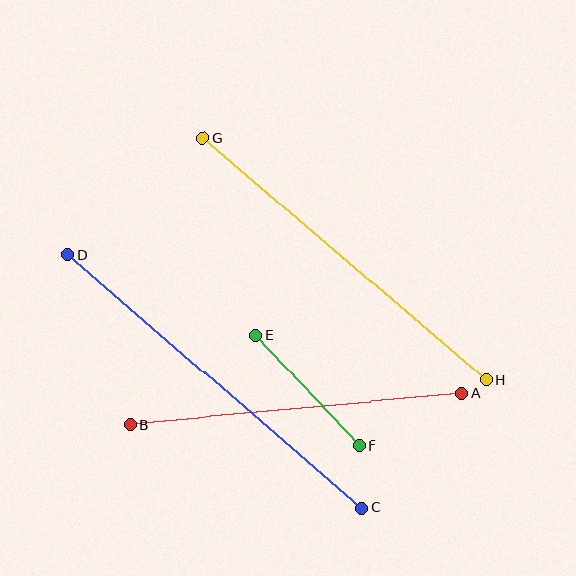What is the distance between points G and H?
The distance is approximately 372 pixels.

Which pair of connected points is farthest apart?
Points C and D are farthest apart.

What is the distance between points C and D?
The distance is approximately 388 pixels.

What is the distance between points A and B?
The distance is approximately 333 pixels.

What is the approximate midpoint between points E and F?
The midpoint is at approximately (308, 391) pixels.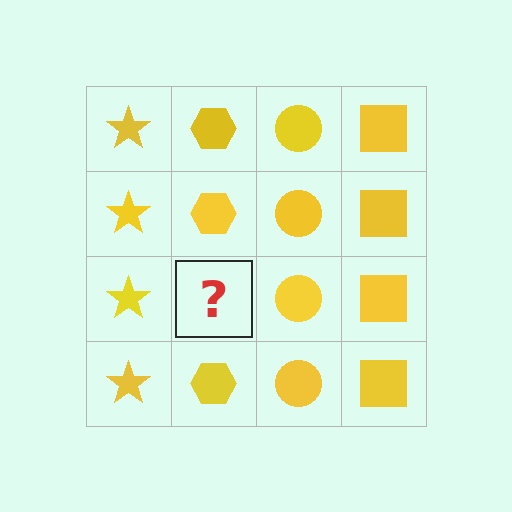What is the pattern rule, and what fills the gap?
The rule is that each column has a consistent shape. The gap should be filled with a yellow hexagon.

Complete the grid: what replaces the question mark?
The question mark should be replaced with a yellow hexagon.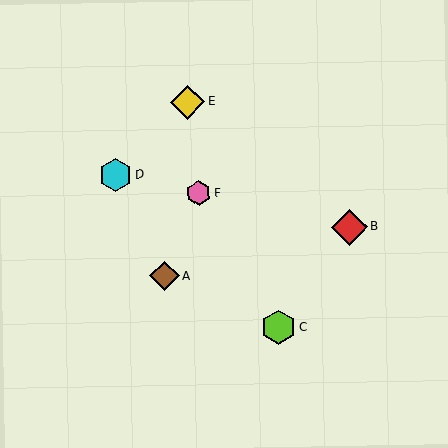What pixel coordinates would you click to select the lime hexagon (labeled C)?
Click at (278, 327) to select the lime hexagon C.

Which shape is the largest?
The red diamond (labeled B) is the largest.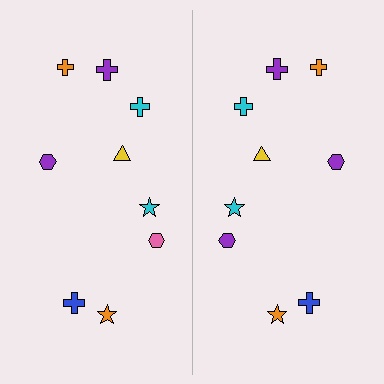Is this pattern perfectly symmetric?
No, the pattern is not perfectly symmetric. The purple hexagon on the right side breaks the symmetry — its mirror counterpart is pink.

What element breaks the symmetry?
The purple hexagon on the right side breaks the symmetry — its mirror counterpart is pink.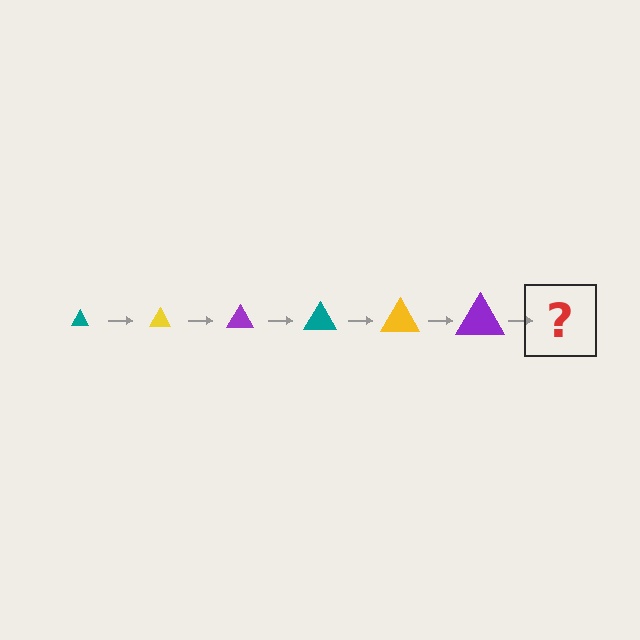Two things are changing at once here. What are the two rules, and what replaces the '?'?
The two rules are that the triangle grows larger each step and the color cycles through teal, yellow, and purple. The '?' should be a teal triangle, larger than the previous one.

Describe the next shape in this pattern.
It should be a teal triangle, larger than the previous one.